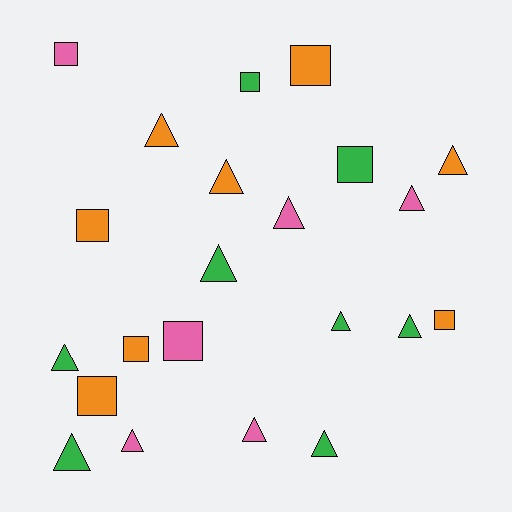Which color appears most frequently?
Green, with 8 objects.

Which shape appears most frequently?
Triangle, with 13 objects.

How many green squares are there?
There are 2 green squares.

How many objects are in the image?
There are 22 objects.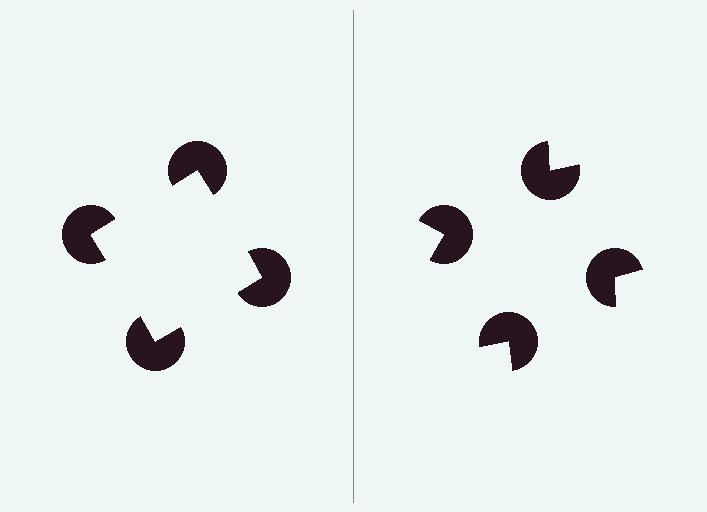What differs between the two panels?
The pac-man discs are positioned identically on both sides; only the wedge orientations differ. On the left they align to a square; on the right they are misaligned.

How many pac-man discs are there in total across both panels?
8 — 4 on each side.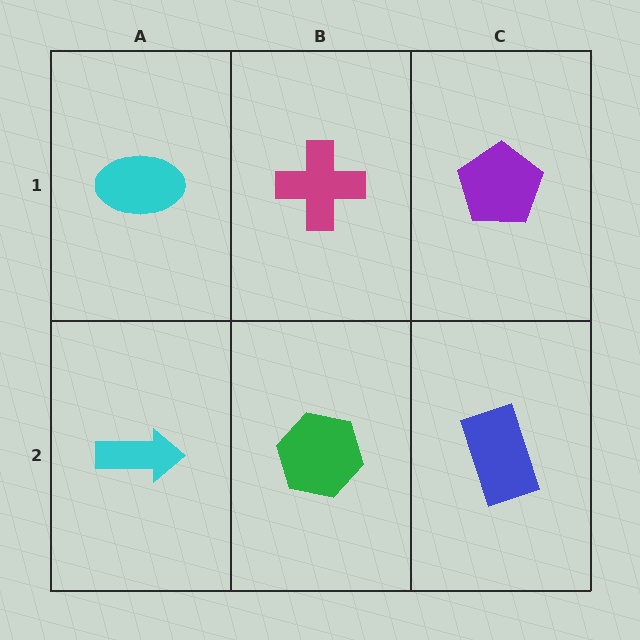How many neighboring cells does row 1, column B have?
3.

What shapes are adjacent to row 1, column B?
A green hexagon (row 2, column B), a cyan ellipse (row 1, column A), a purple pentagon (row 1, column C).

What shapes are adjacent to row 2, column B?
A magenta cross (row 1, column B), a cyan arrow (row 2, column A), a blue rectangle (row 2, column C).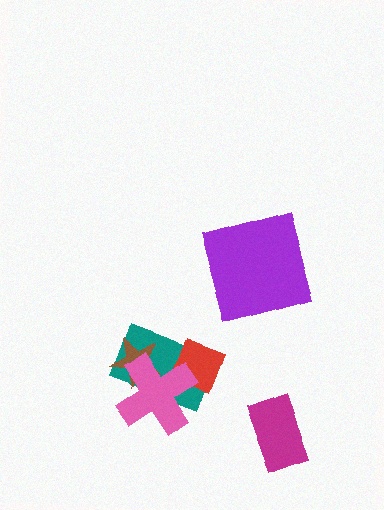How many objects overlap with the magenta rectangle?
0 objects overlap with the magenta rectangle.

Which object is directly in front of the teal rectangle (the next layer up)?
The red diamond is directly in front of the teal rectangle.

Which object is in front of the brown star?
The pink cross is in front of the brown star.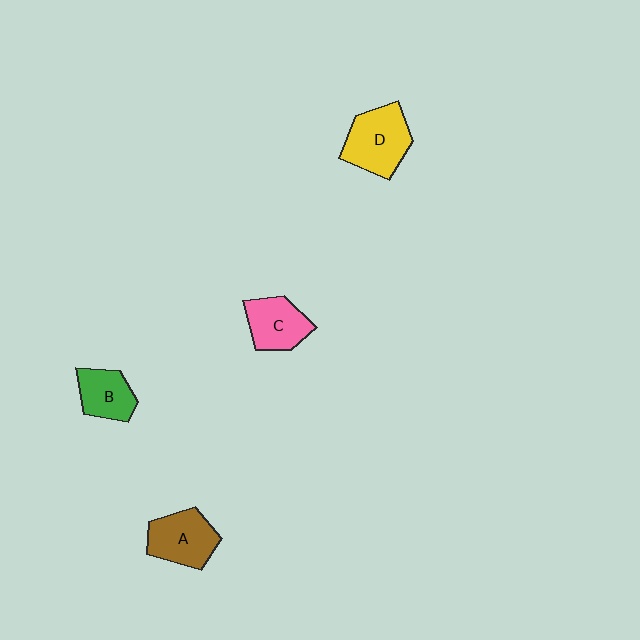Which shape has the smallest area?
Shape B (green).